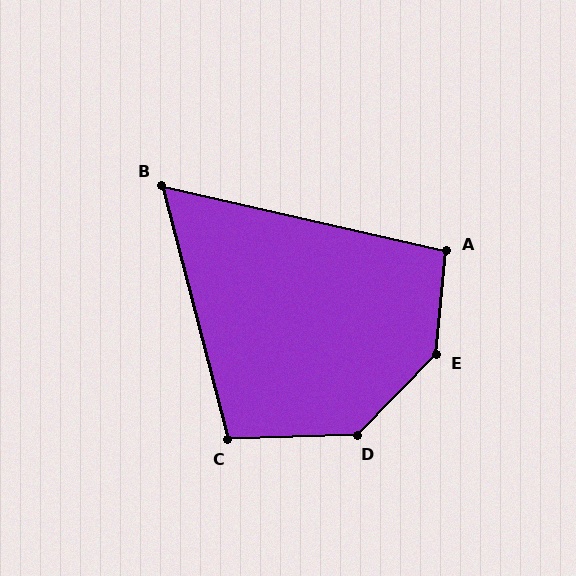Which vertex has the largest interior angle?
E, at approximately 141 degrees.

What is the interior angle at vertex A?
Approximately 97 degrees (obtuse).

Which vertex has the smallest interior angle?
B, at approximately 63 degrees.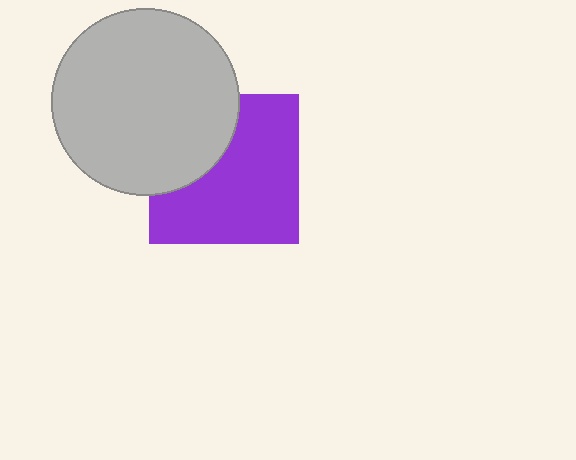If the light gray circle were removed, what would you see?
You would see the complete purple square.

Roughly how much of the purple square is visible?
Most of it is visible (roughly 67%).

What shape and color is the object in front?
The object in front is a light gray circle.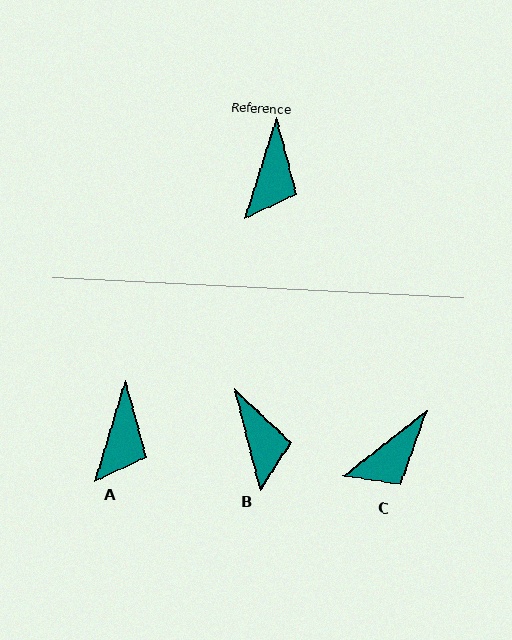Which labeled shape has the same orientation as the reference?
A.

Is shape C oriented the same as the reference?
No, it is off by about 35 degrees.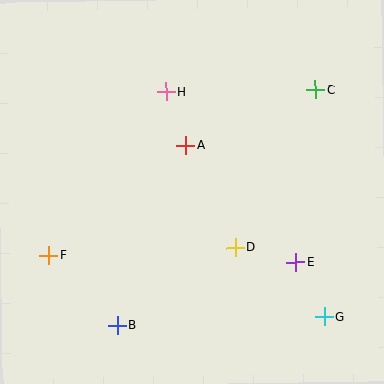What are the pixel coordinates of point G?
Point G is at (324, 317).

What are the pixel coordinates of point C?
Point C is at (315, 90).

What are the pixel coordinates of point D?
Point D is at (235, 248).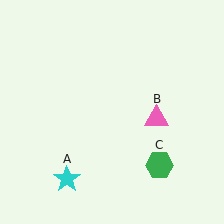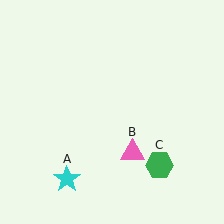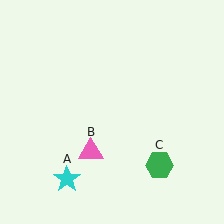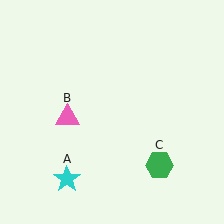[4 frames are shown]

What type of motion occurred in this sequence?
The pink triangle (object B) rotated clockwise around the center of the scene.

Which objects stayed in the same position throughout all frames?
Cyan star (object A) and green hexagon (object C) remained stationary.